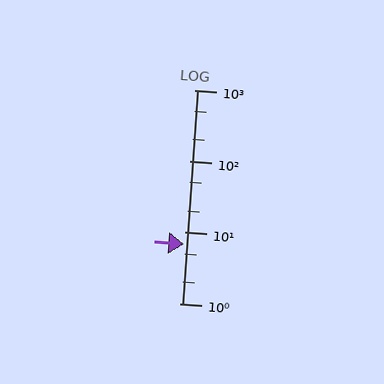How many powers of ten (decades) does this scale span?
The scale spans 3 decades, from 1 to 1000.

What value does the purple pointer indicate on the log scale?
The pointer indicates approximately 6.9.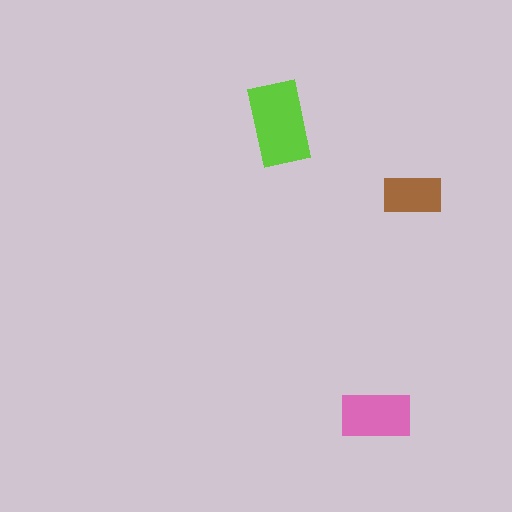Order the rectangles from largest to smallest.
the lime one, the pink one, the brown one.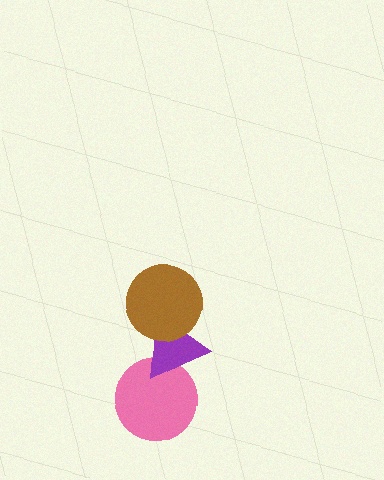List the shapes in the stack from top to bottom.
From top to bottom: the brown circle, the purple triangle, the pink circle.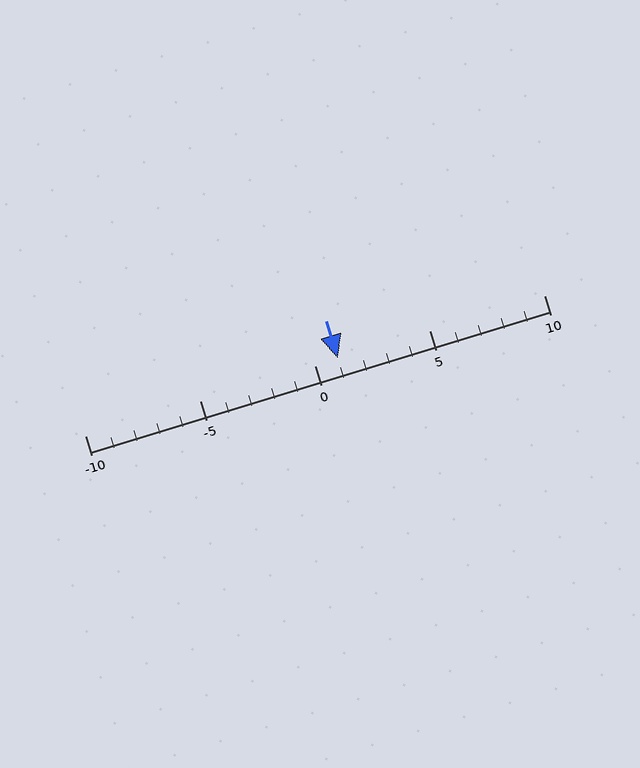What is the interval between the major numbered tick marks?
The major tick marks are spaced 5 units apart.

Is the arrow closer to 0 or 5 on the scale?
The arrow is closer to 0.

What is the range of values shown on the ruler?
The ruler shows values from -10 to 10.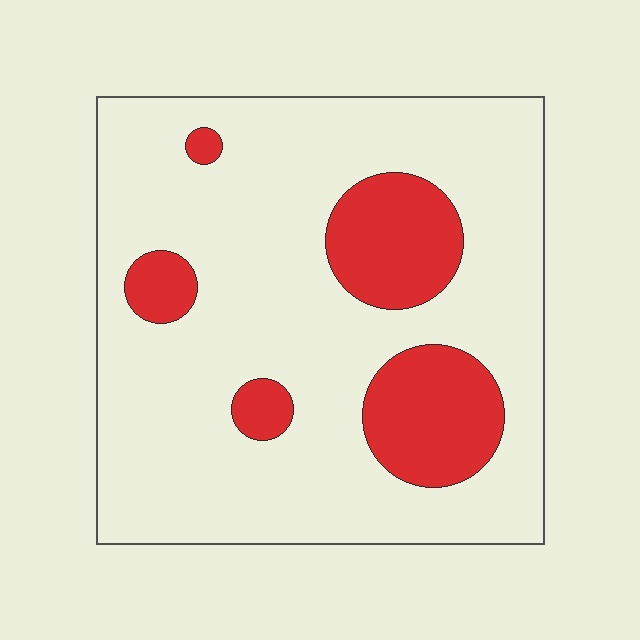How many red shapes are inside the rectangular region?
5.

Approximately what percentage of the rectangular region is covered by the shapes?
Approximately 20%.